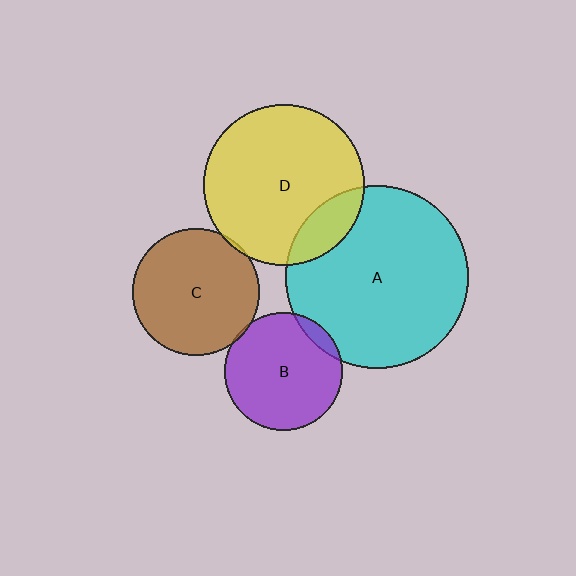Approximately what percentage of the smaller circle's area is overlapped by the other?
Approximately 5%.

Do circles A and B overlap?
Yes.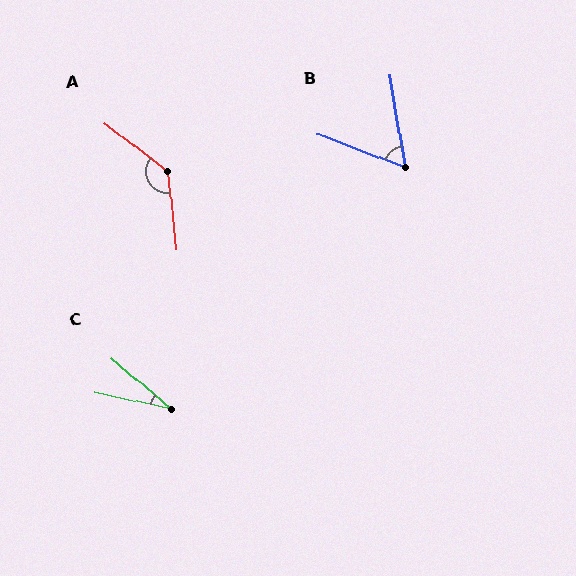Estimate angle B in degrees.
Approximately 60 degrees.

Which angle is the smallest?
C, at approximately 29 degrees.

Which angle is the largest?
A, at approximately 133 degrees.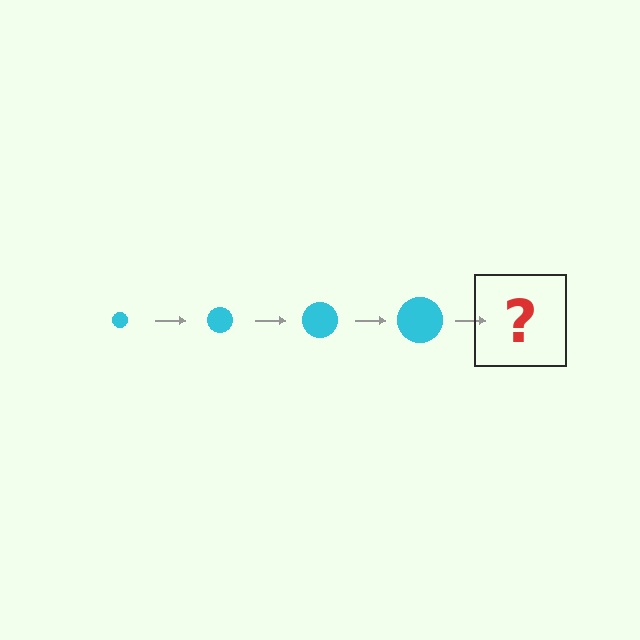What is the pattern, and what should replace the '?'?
The pattern is that the circle gets progressively larger each step. The '?' should be a cyan circle, larger than the previous one.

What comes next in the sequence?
The next element should be a cyan circle, larger than the previous one.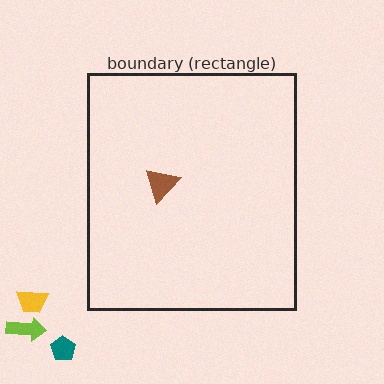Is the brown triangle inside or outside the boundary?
Inside.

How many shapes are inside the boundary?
1 inside, 3 outside.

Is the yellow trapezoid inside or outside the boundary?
Outside.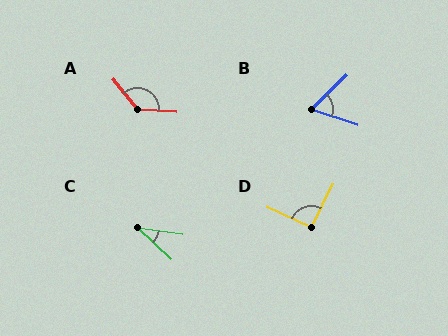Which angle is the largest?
A, at approximately 133 degrees.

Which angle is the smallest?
C, at approximately 36 degrees.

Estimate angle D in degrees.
Approximately 92 degrees.